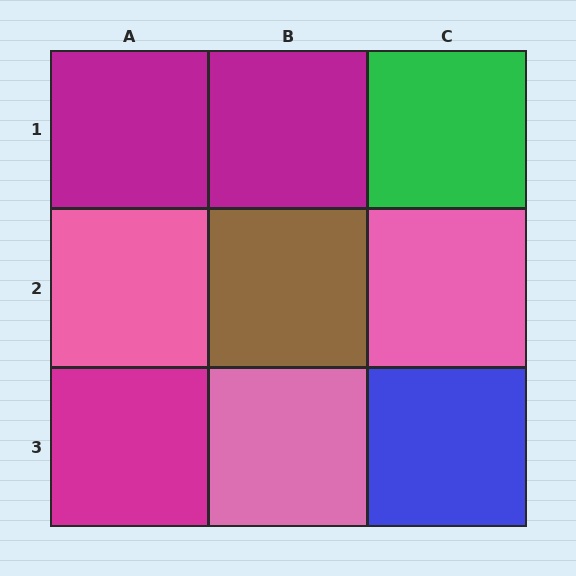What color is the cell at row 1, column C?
Green.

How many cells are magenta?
3 cells are magenta.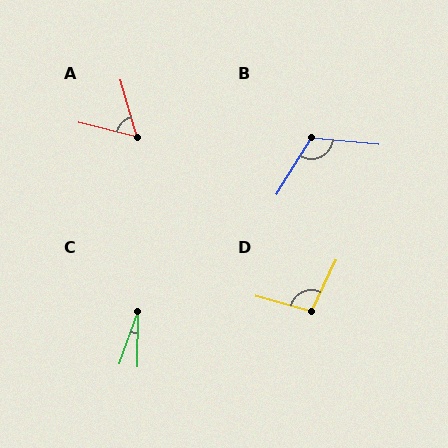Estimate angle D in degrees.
Approximately 99 degrees.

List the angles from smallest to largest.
C (19°), A (60°), D (99°), B (116°).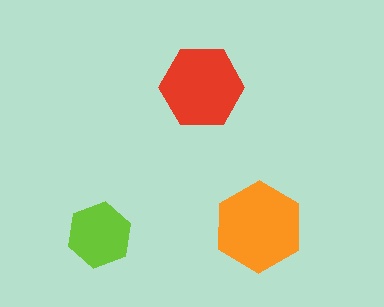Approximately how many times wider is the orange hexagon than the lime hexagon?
About 1.5 times wider.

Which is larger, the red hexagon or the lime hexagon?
The red one.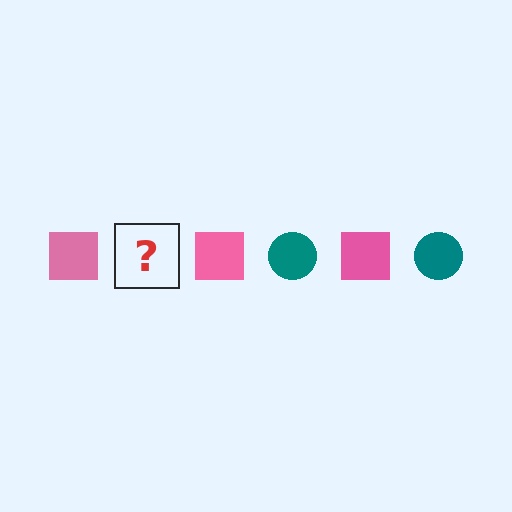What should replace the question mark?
The question mark should be replaced with a teal circle.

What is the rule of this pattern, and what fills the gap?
The rule is that the pattern alternates between pink square and teal circle. The gap should be filled with a teal circle.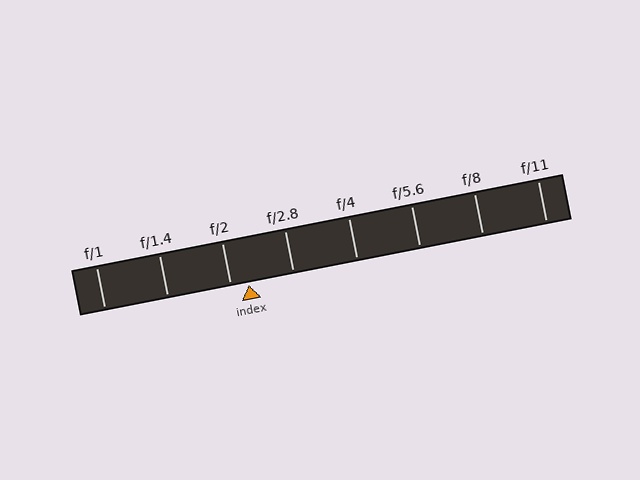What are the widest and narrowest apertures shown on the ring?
The widest aperture shown is f/1 and the narrowest is f/11.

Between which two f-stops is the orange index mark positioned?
The index mark is between f/2 and f/2.8.